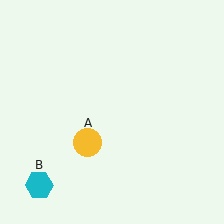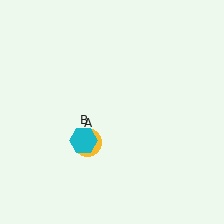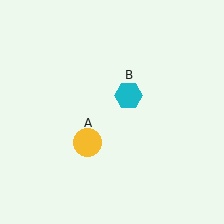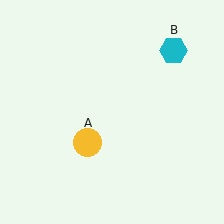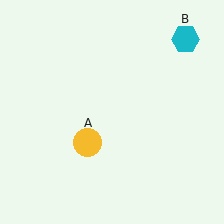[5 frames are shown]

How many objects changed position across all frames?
1 object changed position: cyan hexagon (object B).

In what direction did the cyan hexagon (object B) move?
The cyan hexagon (object B) moved up and to the right.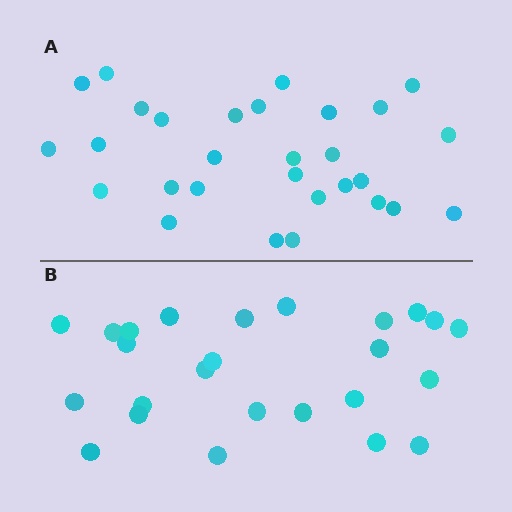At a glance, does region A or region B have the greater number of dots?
Region A (the top region) has more dots.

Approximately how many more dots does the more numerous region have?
Region A has about 4 more dots than region B.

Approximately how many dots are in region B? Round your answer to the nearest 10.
About 20 dots. (The exact count is 25, which rounds to 20.)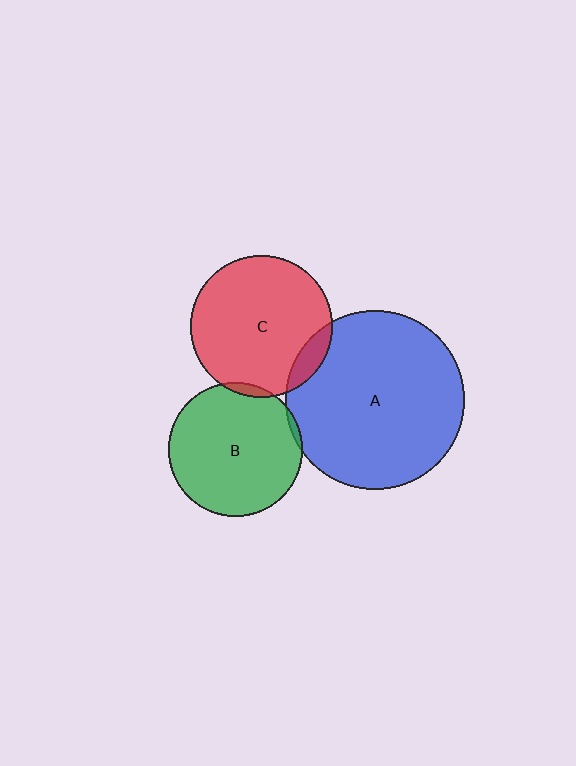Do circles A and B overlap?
Yes.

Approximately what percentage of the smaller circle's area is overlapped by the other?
Approximately 5%.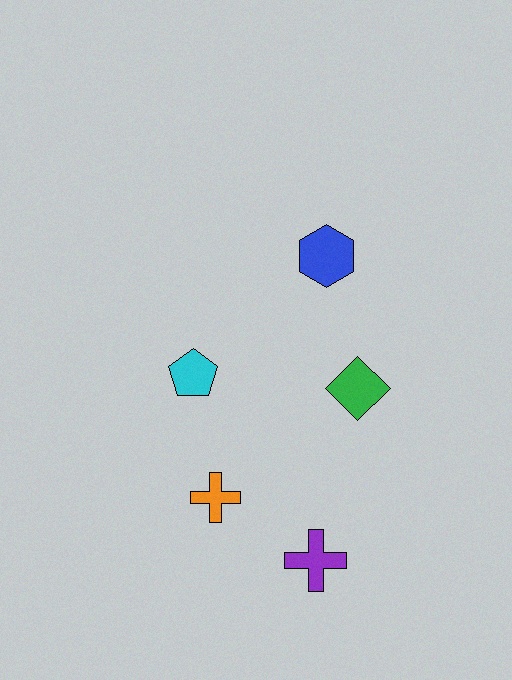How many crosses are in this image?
There are 2 crosses.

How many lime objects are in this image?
There are no lime objects.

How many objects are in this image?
There are 5 objects.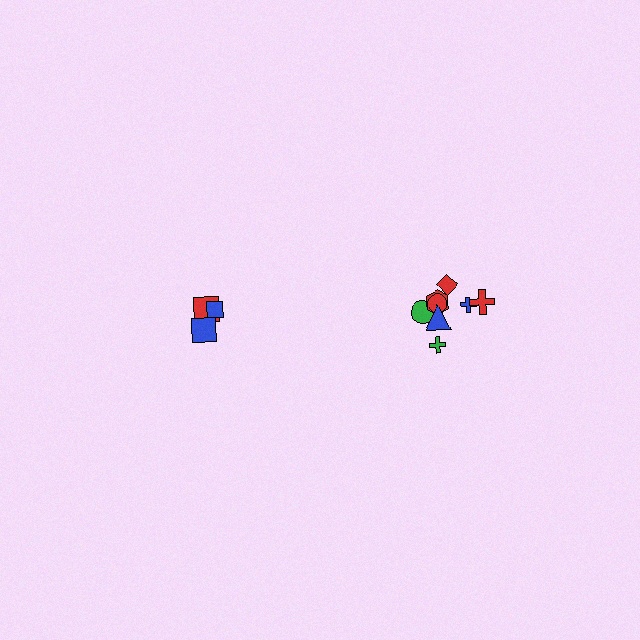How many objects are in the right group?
There are 8 objects.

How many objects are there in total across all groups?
There are 12 objects.